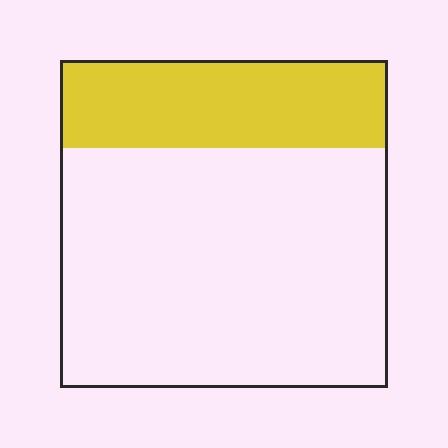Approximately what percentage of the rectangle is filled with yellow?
Approximately 25%.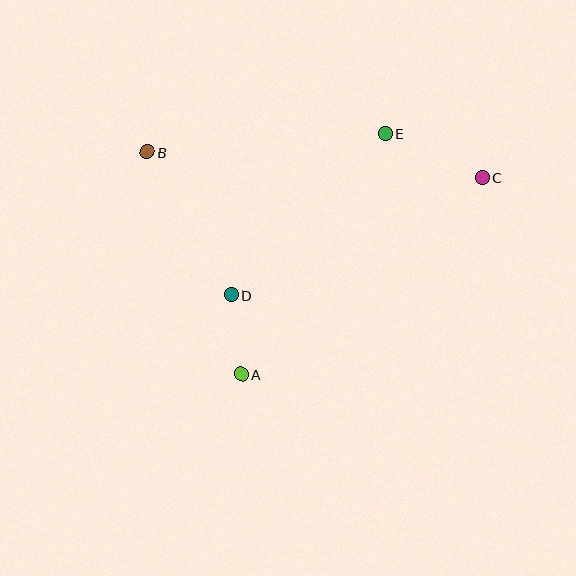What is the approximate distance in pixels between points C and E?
The distance between C and E is approximately 107 pixels.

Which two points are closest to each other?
Points A and D are closest to each other.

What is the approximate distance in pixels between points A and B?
The distance between A and B is approximately 241 pixels.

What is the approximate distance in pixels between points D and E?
The distance between D and E is approximately 223 pixels.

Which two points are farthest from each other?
Points B and C are farthest from each other.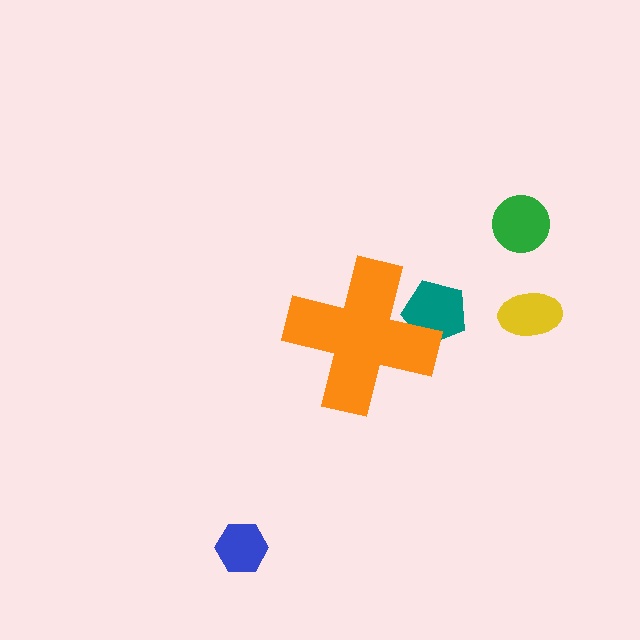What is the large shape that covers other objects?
An orange cross.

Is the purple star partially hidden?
Yes, the purple star is partially hidden behind the orange cross.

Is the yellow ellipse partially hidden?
No, the yellow ellipse is fully visible.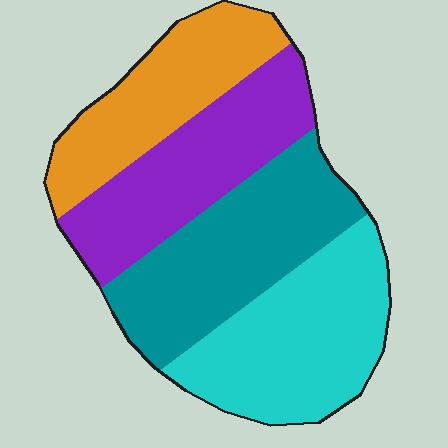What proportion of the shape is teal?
Teal takes up about one quarter (1/4) of the shape.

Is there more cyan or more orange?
Cyan.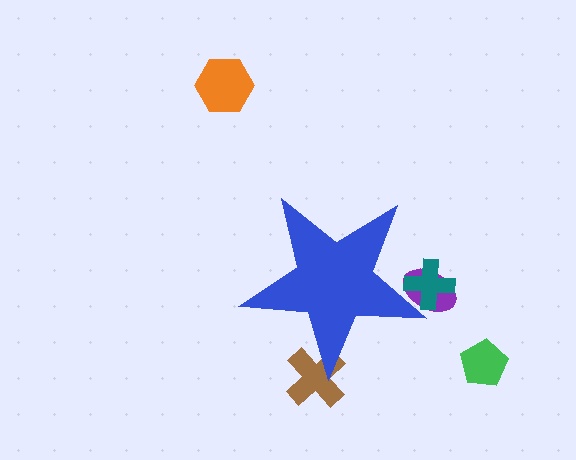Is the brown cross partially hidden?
Yes, the brown cross is partially hidden behind the blue star.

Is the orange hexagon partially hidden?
No, the orange hexagon is fully visible.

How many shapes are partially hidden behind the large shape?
3 shapes are partially hidden.